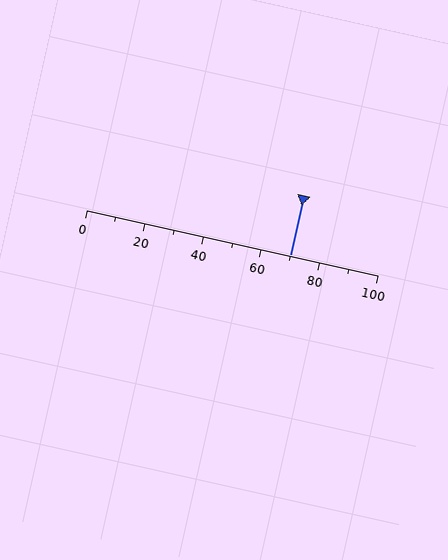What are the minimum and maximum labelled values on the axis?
The axis runs from 0 to 100.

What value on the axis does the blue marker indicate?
The marker indicates approximately 70.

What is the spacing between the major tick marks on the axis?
The major ticks are spaced 20 apart.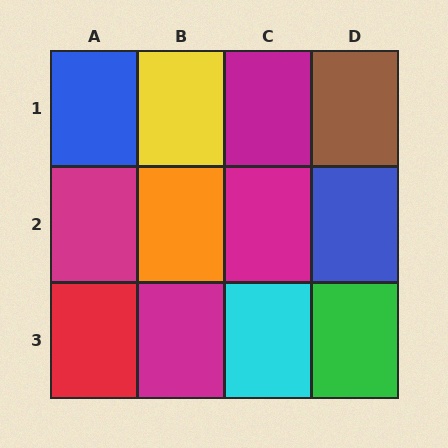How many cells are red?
1 cell is red.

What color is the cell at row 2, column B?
Orange.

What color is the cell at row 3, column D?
Green.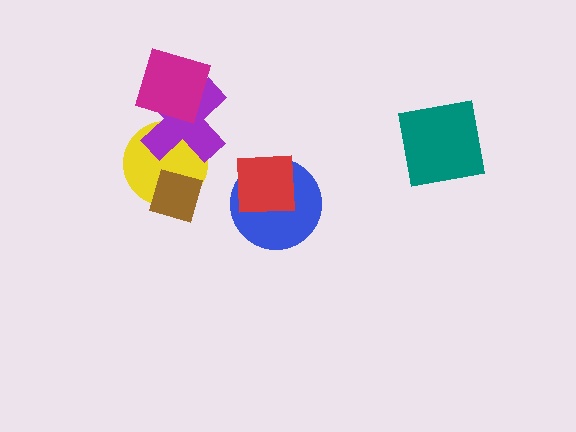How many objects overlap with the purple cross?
2 objects overlap with the purple cross.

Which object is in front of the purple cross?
The magenta diamond is in front of the purple cross.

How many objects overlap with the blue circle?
1 object overlaps with the blue circle.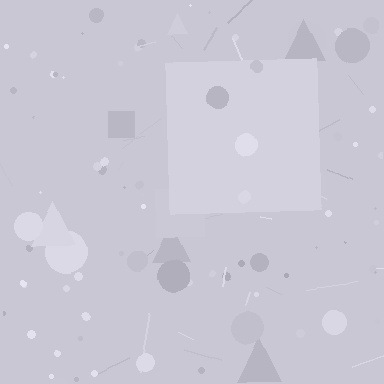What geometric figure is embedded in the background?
A square is embedded in the background.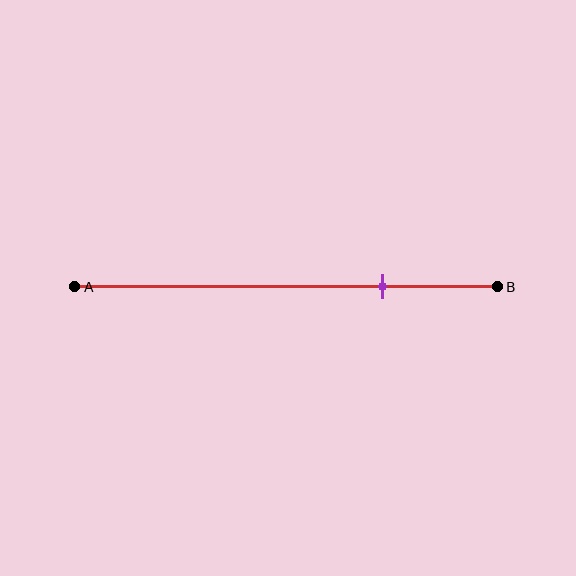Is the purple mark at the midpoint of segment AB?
No, the mark is at about 75% from A, not at the 50% midpoint.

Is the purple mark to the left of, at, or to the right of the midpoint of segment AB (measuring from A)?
The purple mark is to the right of the midpoint of segment AB.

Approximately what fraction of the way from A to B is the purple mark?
The purple mark is approximately 75% of the way from A to B.